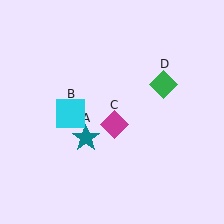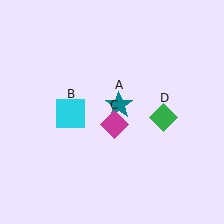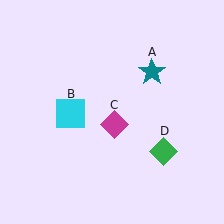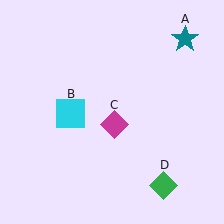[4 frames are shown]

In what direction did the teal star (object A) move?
The teal star (object A) moved up and to the right.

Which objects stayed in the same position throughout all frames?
Cyan square (object B) and magenta diamond (object C) remained stationary.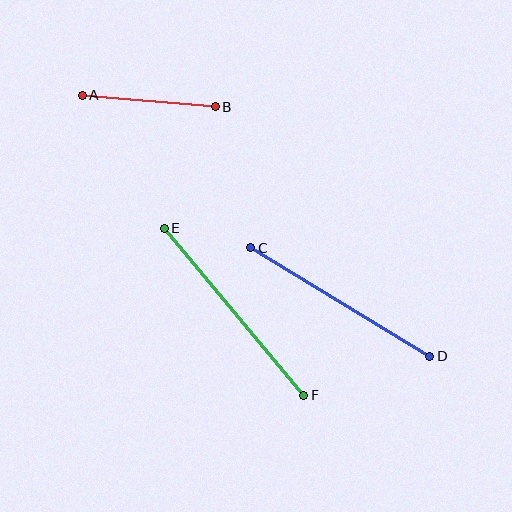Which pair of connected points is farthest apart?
Points E and F are farthest apart.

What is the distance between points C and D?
The distance is approximately 209 pixels.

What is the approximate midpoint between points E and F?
The midpoint is at approximately (234, 312) pixels.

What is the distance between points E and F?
The distance is approximately 218 pixels.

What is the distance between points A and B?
The distance is approximately 134 pixels.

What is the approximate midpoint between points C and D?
The midpoint is at approximately (340, 302) pixels.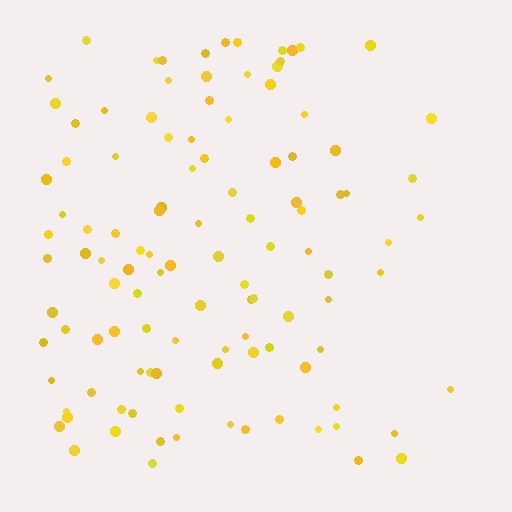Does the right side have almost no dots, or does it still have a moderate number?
Still a moderate number, just noticeably fewer than the left.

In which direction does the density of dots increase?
From right to left, with the left side densest.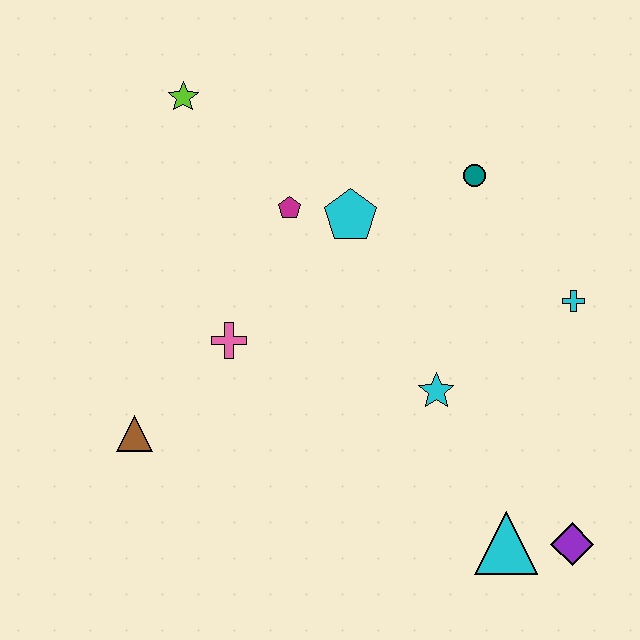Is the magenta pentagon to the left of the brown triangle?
No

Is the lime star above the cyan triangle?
Yes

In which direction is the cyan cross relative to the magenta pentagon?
The cyan cross is to the right of the magenta pentagon.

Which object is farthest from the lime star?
The purple diamond is farthest from the lime star.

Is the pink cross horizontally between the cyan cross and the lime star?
Yes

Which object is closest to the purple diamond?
The cyan triangle is closest to the purple diamond.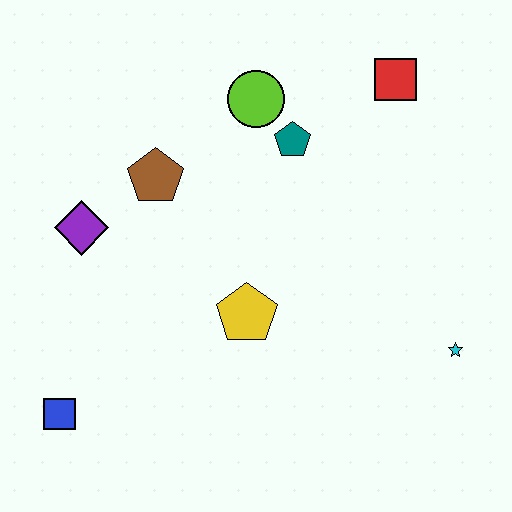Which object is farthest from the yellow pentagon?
The red square is farthest from the yellow pentagon.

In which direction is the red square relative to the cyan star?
The red square is above the cyan star.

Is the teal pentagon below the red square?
Yes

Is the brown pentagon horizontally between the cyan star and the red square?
No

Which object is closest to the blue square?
The purple diamond is closest to the blue square.